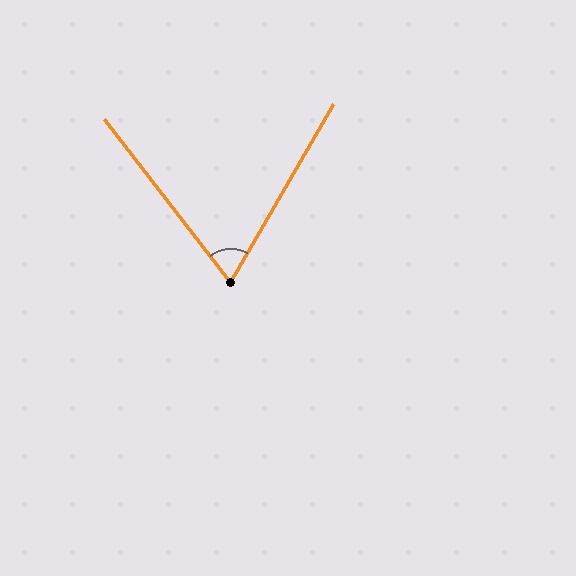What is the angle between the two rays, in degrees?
Approximately 68 degrees.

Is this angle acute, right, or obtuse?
It is acute.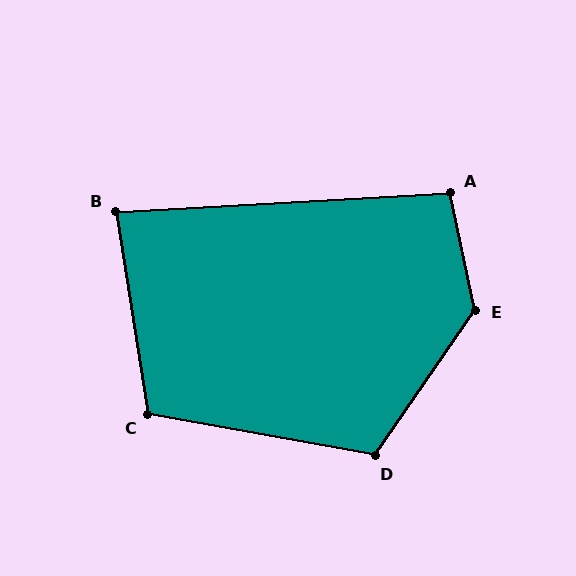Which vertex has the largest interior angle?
E, at approximately 134 degrees.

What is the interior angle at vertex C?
Approximately 109 degrees (obtuse).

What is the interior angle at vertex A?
Approximately 99 degrees (obtuse).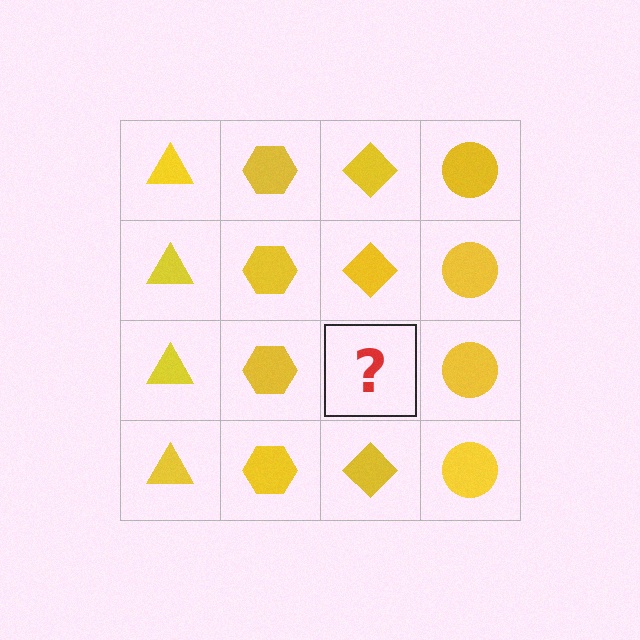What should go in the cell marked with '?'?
The missing cell should contain a yellow diamond.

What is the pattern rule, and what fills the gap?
The rule is that each column has a consistent shape. The gap should be filled with a yellow diamond.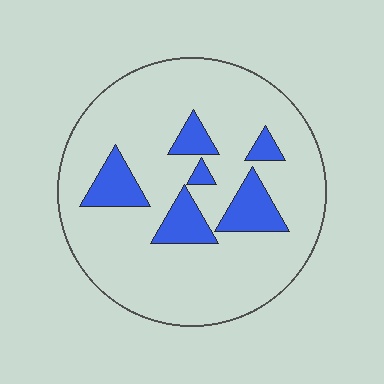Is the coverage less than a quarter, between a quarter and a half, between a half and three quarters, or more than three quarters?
Less than a quarter.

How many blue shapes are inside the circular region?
6.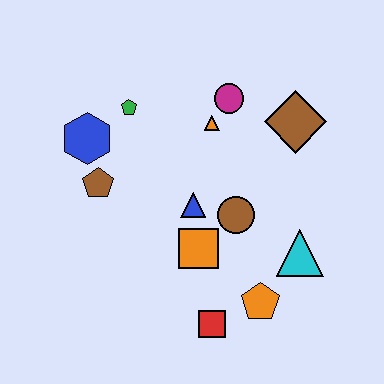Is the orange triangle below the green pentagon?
Yes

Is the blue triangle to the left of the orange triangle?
Yes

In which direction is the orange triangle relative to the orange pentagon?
The orange triangle is above the orange pentagon.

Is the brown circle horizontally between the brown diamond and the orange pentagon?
No